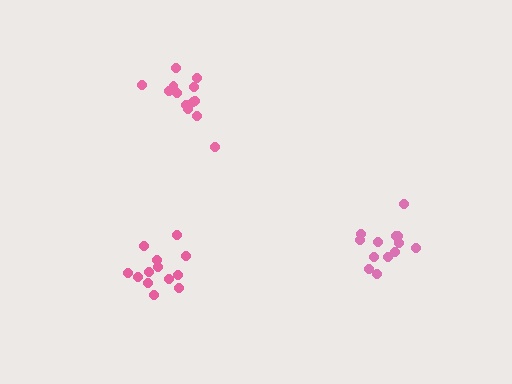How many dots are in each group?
Group 1: 13 dots, Group 2: 13 dots, Group 3: 13 dots (39 total).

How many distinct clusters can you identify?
There are 3 distinct clusters.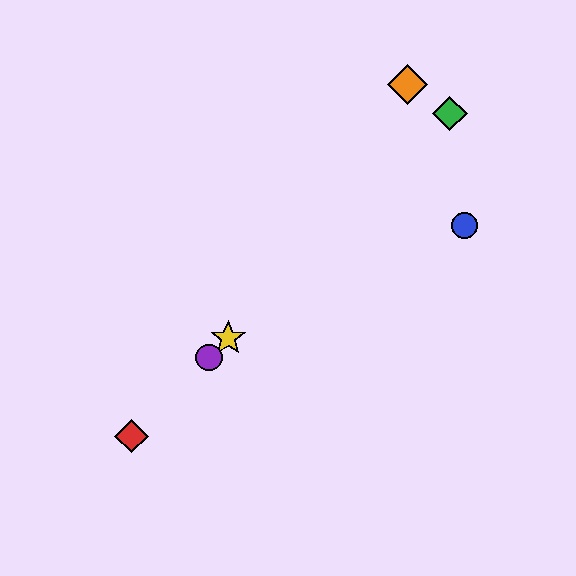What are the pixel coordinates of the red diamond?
The red diamond is at (132, 436).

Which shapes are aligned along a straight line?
The red diamond, the green diamond, the yellow star, the purple circle are aligned along a straight line.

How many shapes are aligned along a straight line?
4 shapes (the red diamond, the green diamond, the yellow star, the purple circle) are aligned along a straight line.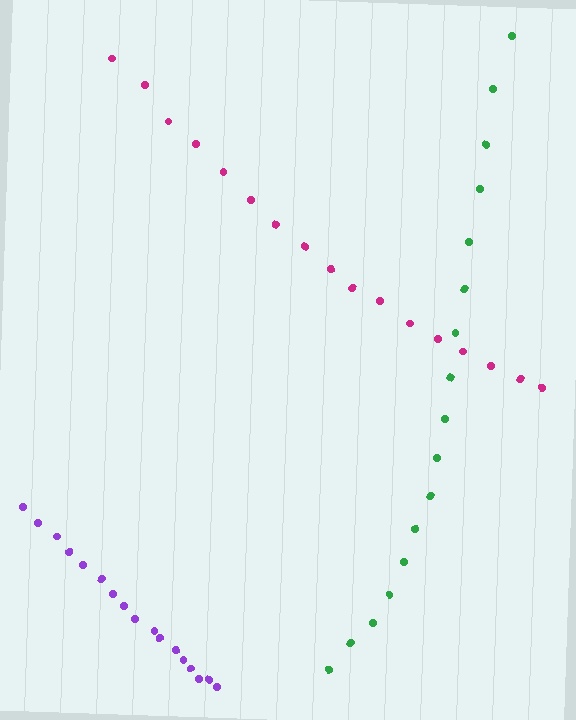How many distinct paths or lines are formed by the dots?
There are 3 distinct paths.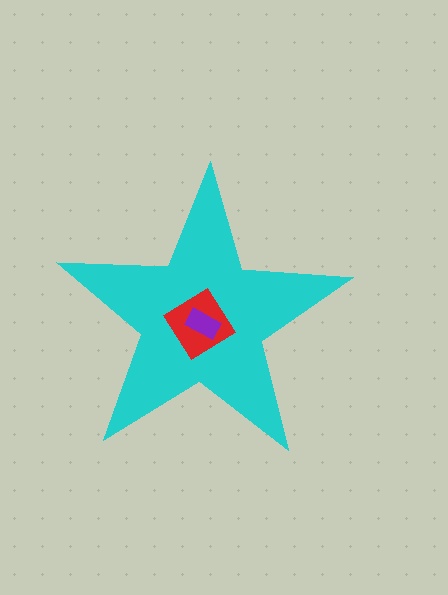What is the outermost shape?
The cyan star.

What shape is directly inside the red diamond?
The purple rectangle.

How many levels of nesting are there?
3.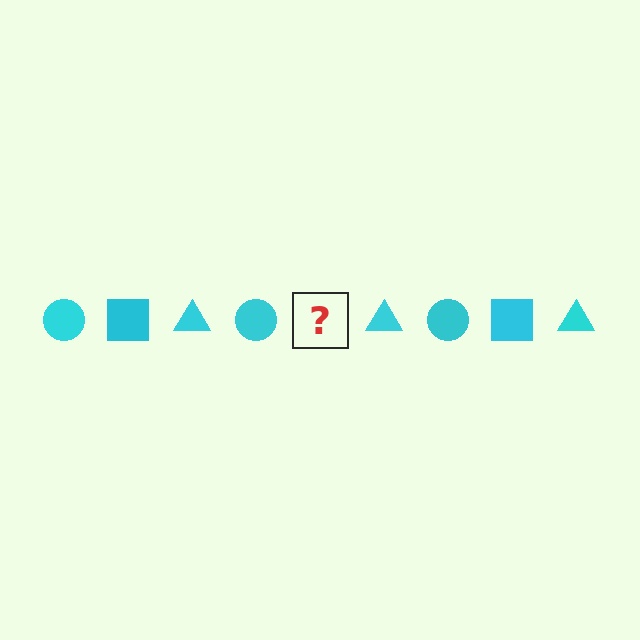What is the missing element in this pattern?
The missing element is a cyan square.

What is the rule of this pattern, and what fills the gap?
The rule is that the pattern cycles through circle, square, triangle shapes in cyan. The gap should be filled with a cyan square.